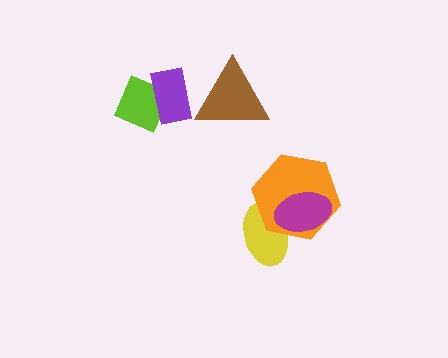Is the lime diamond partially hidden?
Yes, it is partially covered by another shape.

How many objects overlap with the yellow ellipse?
2 objects overlap with the yellow ellipse.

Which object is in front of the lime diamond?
The purple rectangle is in front of the lime diamond.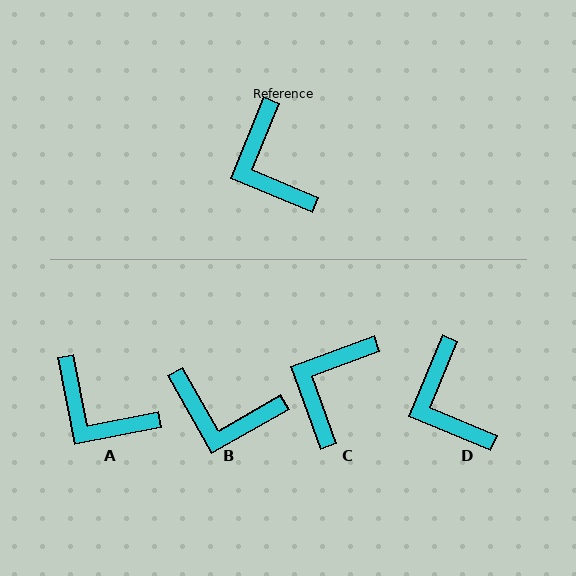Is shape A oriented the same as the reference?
No, it is off by about 34 degrees.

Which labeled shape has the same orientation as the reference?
D.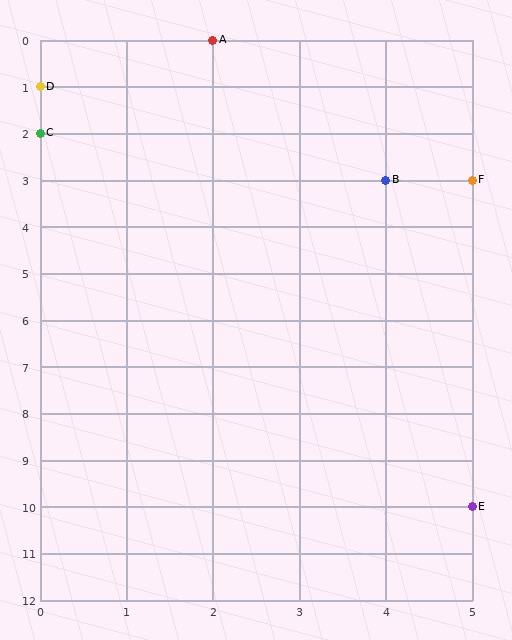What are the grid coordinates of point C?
Point C is at grid coordinates (0, 2).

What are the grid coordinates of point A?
Point A is at grid coordinates (2, 0).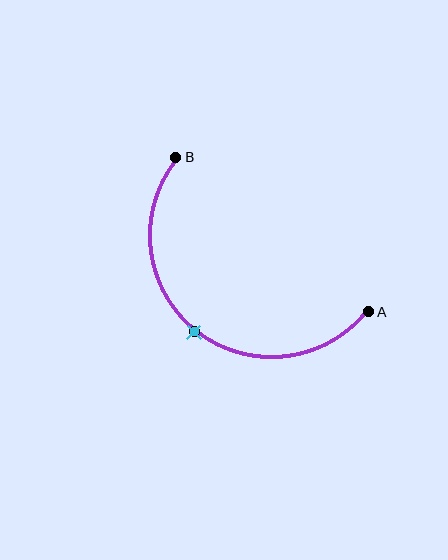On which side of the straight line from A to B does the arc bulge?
The arc bulges below and to the left of the straight line connecting A and B.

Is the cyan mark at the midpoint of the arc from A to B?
Yes. The cyan mark lies on the arc at equal arc-length from both A and B — it is the arc midpoint.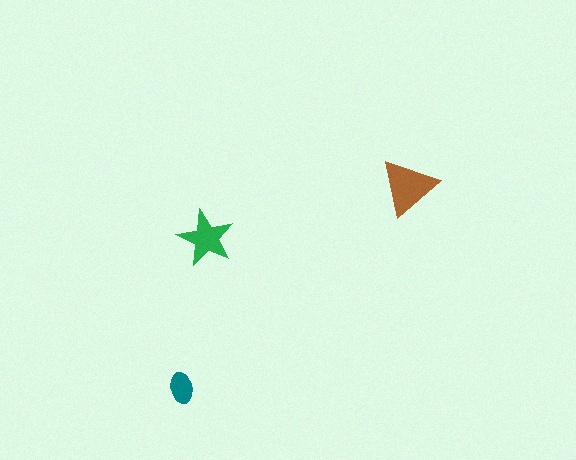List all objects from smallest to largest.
The teal ellipse, the green star, the brown triangle.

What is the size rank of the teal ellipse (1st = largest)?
3rd.